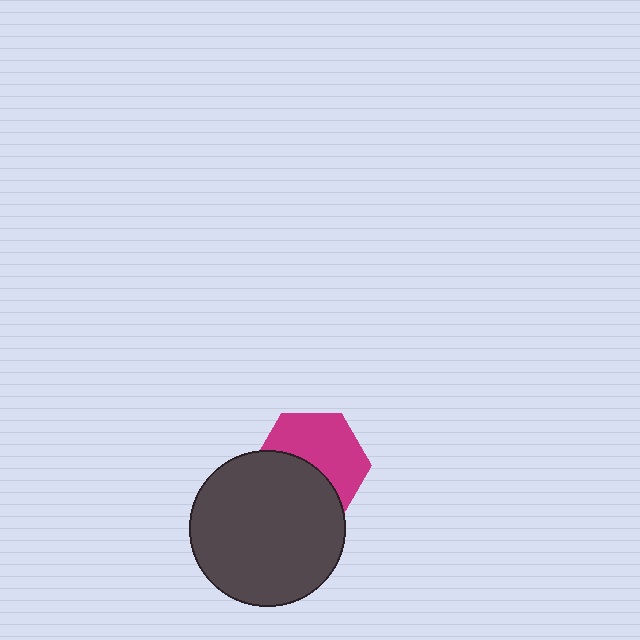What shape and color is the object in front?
The object in front is a dark gray circle.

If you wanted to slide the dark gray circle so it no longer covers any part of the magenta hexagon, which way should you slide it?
Slide it down — that is the most direct way to separate the two shapes.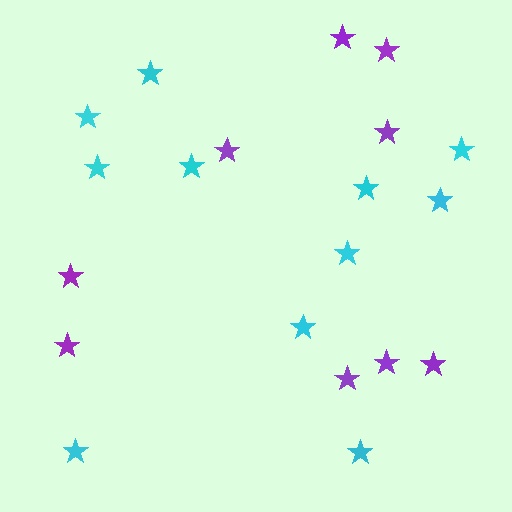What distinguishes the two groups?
There are 2 groups: one group of purple stars (9) and one group of cyan stars (11).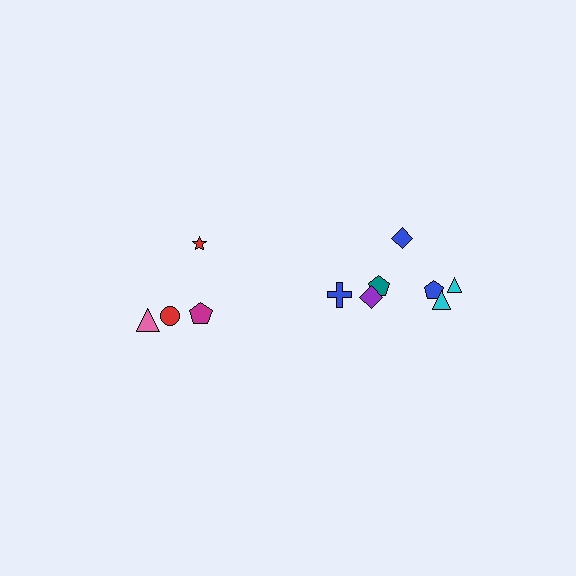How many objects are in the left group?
There are 4 objects.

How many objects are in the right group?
There are 7 objects.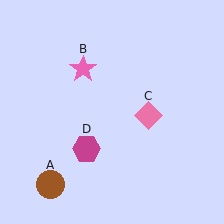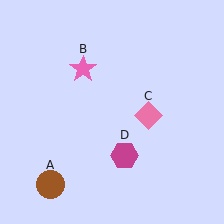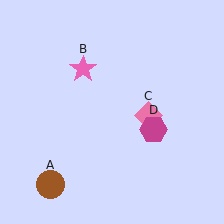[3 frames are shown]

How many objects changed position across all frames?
1 object changed position: magenta hexagon (object D).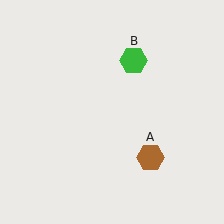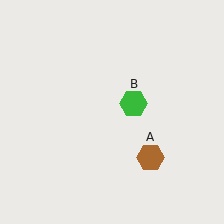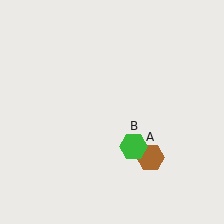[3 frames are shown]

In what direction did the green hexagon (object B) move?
The green hexagon (object B) moved down.